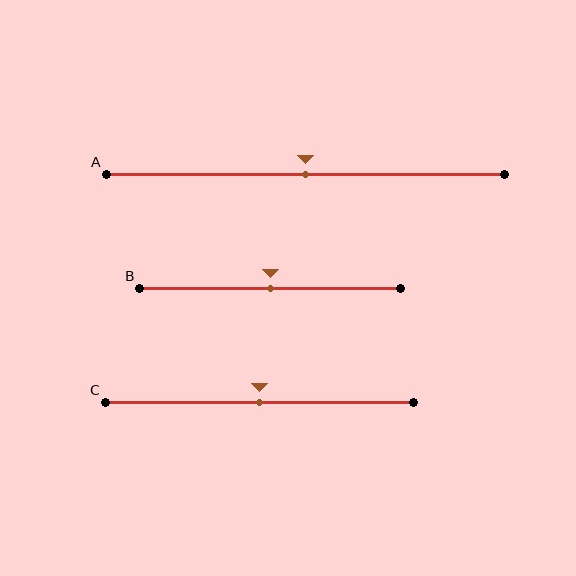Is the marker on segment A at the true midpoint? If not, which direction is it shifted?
Yes, the marker on segment A is at the true midpoint.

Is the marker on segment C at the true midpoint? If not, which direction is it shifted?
Yes, the marker on segment C is at the true midpoint.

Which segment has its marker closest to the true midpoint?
Segment A has its marker closest to the true midpoint.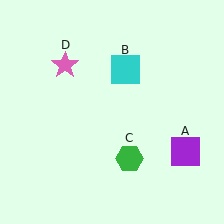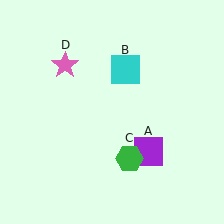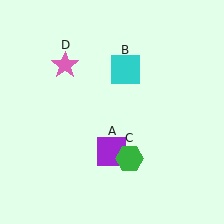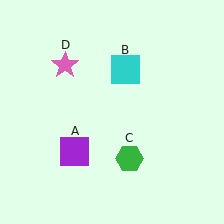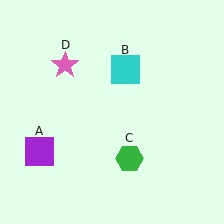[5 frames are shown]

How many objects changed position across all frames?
1 object changed position: purple square (object A).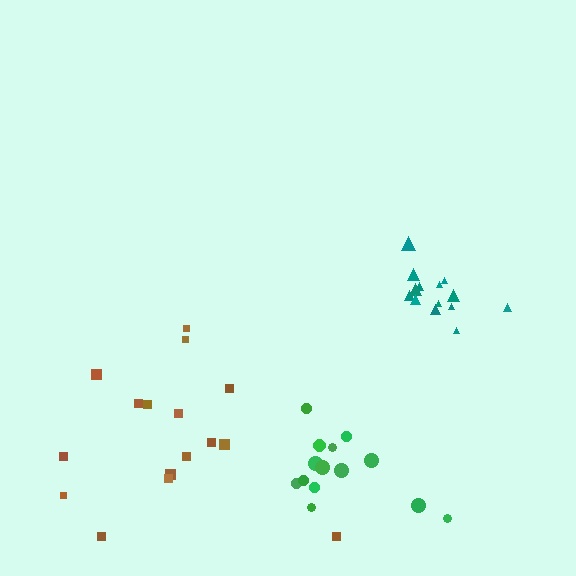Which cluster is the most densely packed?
Teal.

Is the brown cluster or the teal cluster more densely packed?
Teal.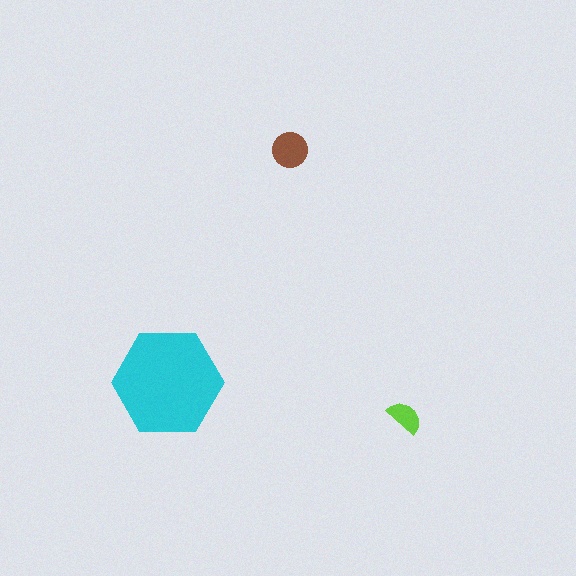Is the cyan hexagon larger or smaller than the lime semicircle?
Larger.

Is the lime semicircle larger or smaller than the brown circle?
Smaller.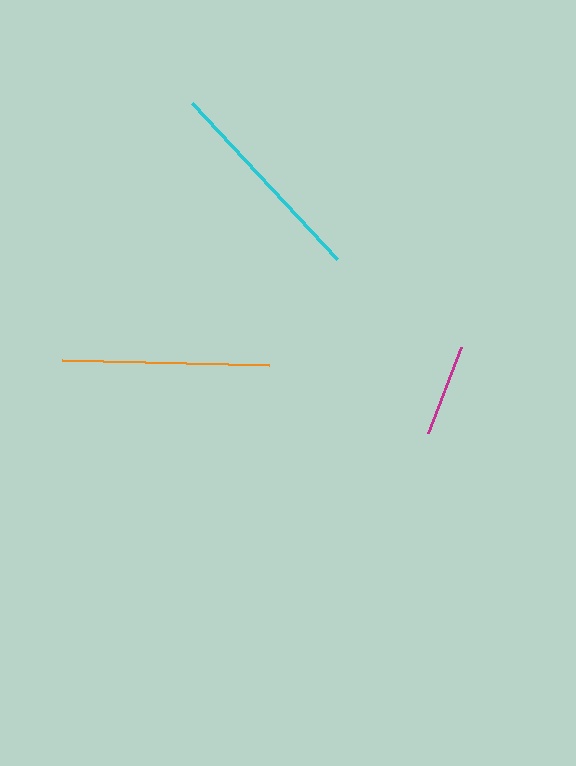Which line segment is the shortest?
The magenta line is the shortest at approximately 92 pixels.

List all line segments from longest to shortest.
From longest to shortest: cyan, orange, magenta.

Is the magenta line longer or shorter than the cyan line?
The cyan line is longer than the magenta line.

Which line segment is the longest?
The cyan line is the longest at approximately 213 pixels.